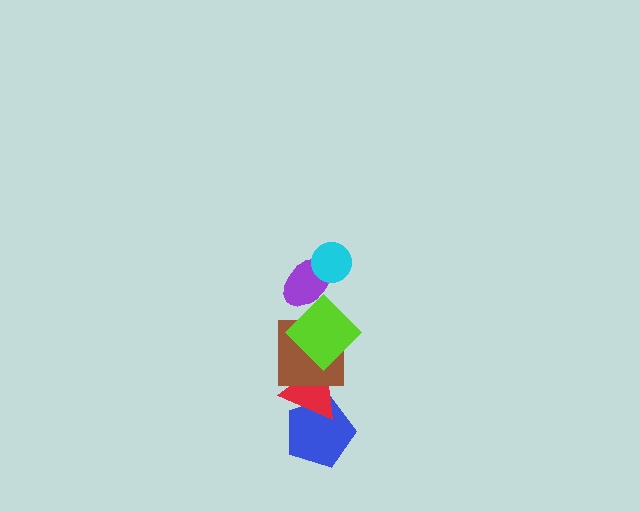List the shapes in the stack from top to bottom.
From top to bottom: the cyan circle, the purple ellipse, the lime diamond, the brown square, the red triangle, the blue pentagon.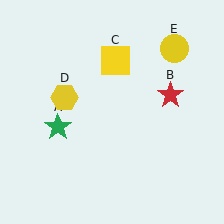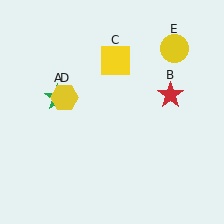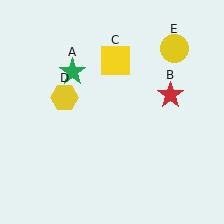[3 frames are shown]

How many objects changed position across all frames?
1 object changed position: green star (object A).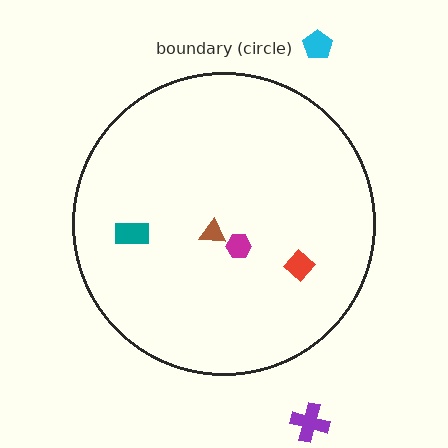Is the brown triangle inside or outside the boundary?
Inside.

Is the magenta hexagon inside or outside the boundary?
Inside.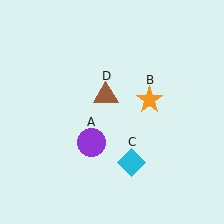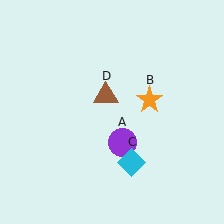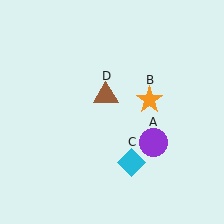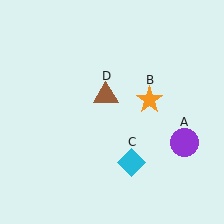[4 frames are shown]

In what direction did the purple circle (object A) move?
The purple circle (object A) moved right.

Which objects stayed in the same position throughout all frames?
Orange star (object B) and cyan diamond (object C) and brown triangle (object D) remained stationary.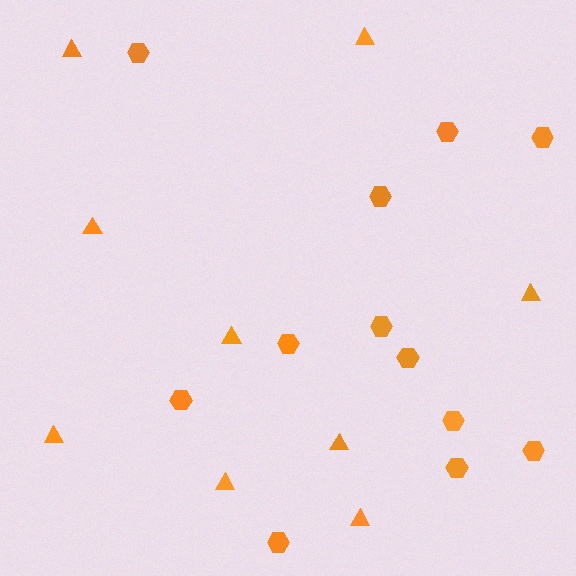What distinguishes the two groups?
There are 2 groups: one group of hexagons (12) and one group of triangles (9).